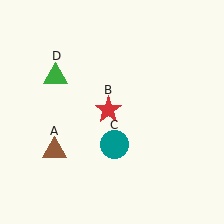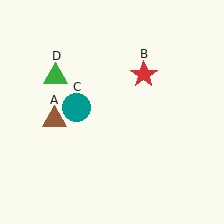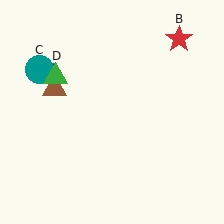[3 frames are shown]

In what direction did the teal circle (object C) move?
The teal circle (object C) moved up and to the left.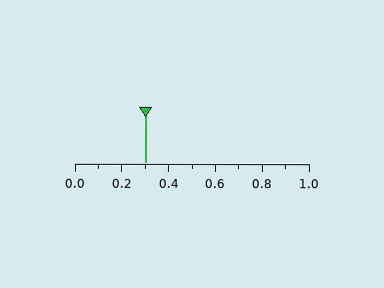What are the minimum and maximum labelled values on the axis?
The axis runs from 0.0 to 1.0.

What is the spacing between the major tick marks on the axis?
The major ticks are spaced 0.2 apart.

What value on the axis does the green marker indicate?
The marker indicates approximately 0.3.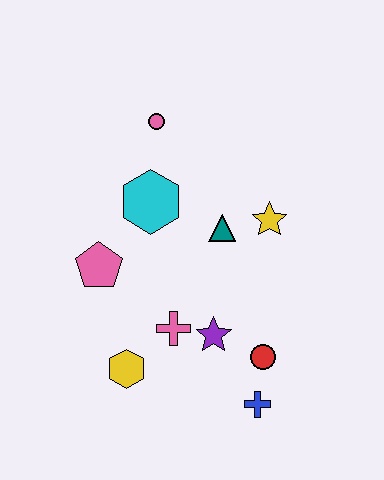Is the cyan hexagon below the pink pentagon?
No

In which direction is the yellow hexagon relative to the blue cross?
The yellow hexagon is to the left of the blue cross.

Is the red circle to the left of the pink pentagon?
No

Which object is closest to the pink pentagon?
The cyan hexagon is closest to the pink pentagon.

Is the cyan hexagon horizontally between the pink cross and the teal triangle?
No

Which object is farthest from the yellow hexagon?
The pink circle is farthest from the yellow hexagon.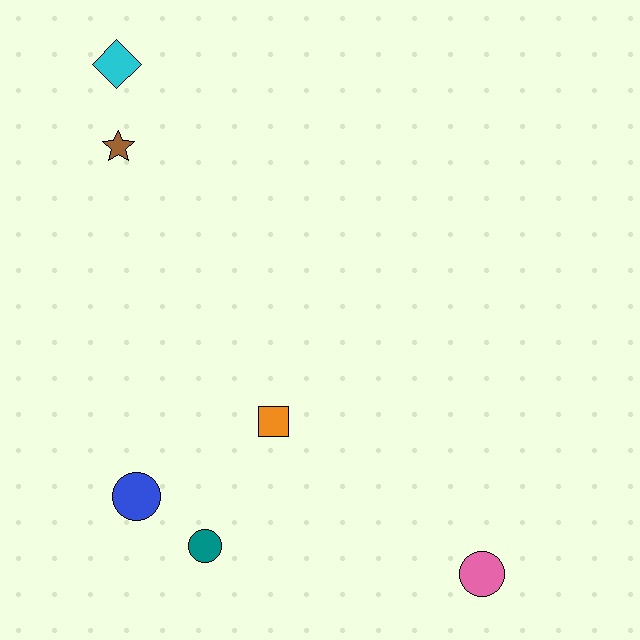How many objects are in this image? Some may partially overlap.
There are 6 objects.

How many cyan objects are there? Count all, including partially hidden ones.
There is 1 cyan object.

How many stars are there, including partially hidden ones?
There is 1 star.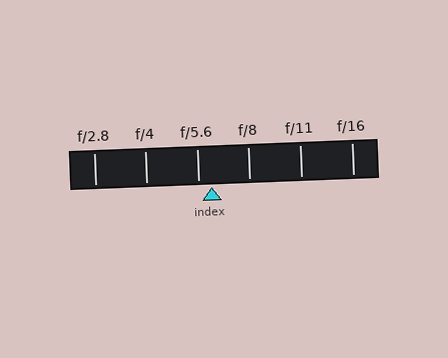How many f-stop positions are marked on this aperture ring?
There are 6 f-stop positions marked.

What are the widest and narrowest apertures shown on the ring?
The widest aperture shown is f/2.8 and the narrowest is f/16.